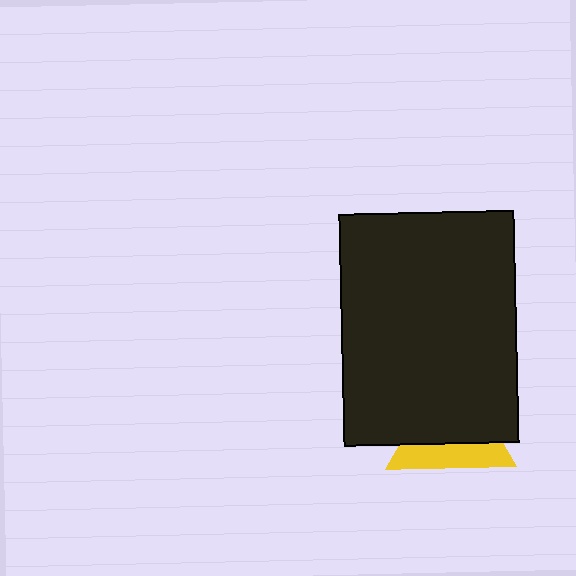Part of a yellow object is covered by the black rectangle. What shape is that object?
It is a triangle.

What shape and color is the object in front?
The object in front is a black rectangle.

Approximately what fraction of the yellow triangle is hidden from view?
Roughly 62% of the yellow triangle is hidden behind the black rectangle.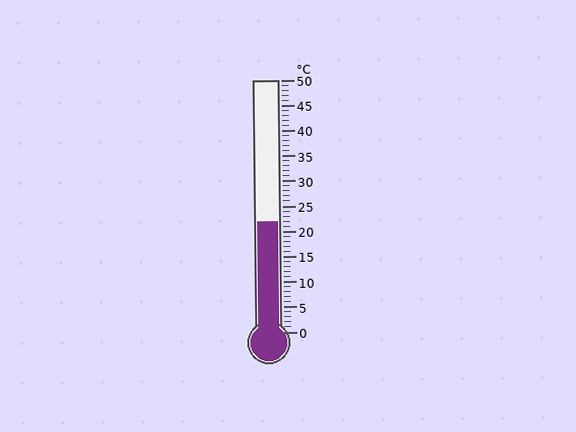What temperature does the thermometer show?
The thermometer shows approximately 22°C.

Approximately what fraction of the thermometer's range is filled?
The thermometer is filled to approximately 45% of its range.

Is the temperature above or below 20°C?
The temperature is above 20°C.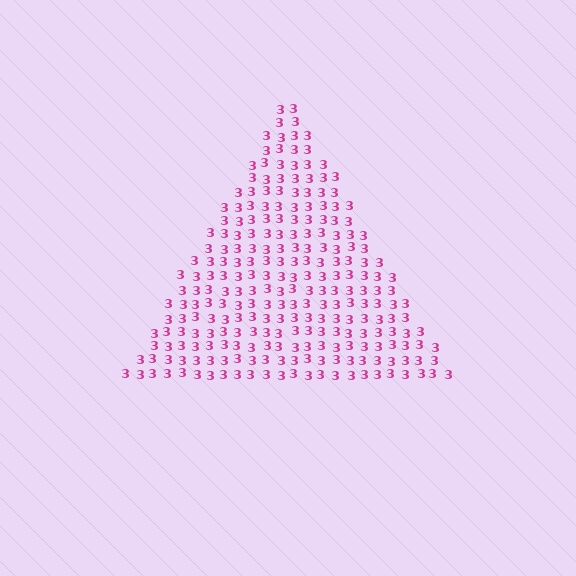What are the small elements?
The small elements are digit 3's.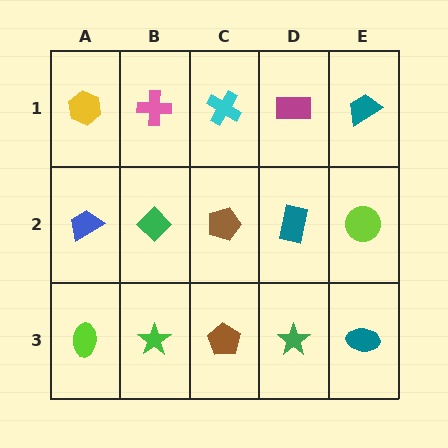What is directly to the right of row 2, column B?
A brown pentagon.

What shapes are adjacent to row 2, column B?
A pink cross (row 1, column B), a green star (row 3, column B), a blue trapezoid (row 2, column A), a brown pentagon (row 2, column C).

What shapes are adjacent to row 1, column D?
A teal rectangle (row 2, column D), a cyan cross (row 1, column C), a teal trapezoid (row 1, column E).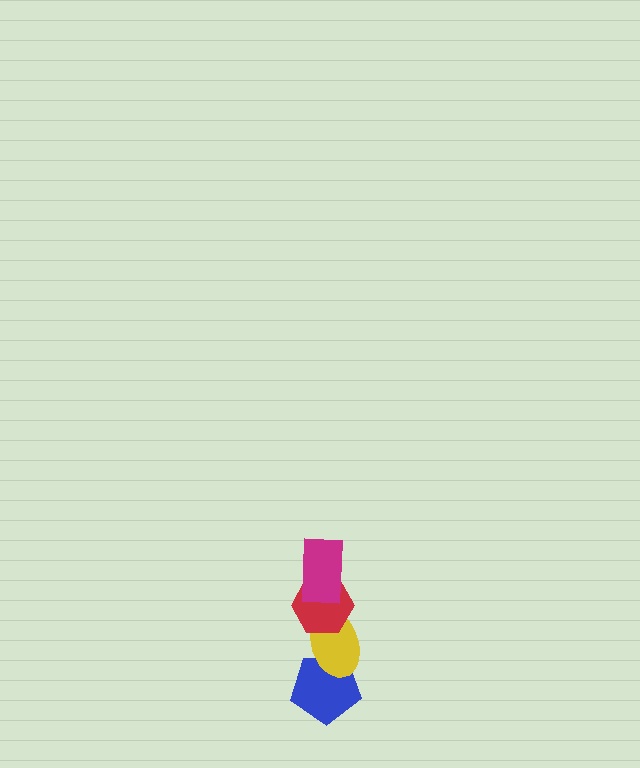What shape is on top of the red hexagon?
The magenta rectangle is on top of the red hexagon.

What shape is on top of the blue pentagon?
The yellow ellipse is on top of the blue pentagon.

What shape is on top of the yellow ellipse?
The red hexagon is on top of the yellow ellipse.